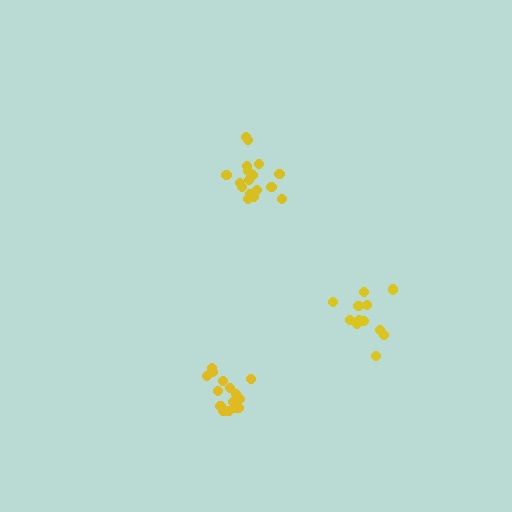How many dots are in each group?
Group 1: 17 dots, Group 2: 15 dots, Group 3: 12 dots (44 total).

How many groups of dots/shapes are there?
There are 3 groups.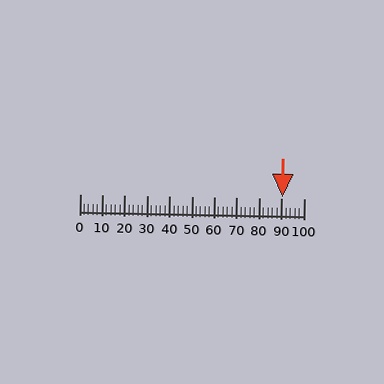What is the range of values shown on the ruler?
The ruler shows values from 0 to 100.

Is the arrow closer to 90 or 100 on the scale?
The arrow is closer to 90.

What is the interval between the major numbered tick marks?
The major tick marks are spaced 10 units apart.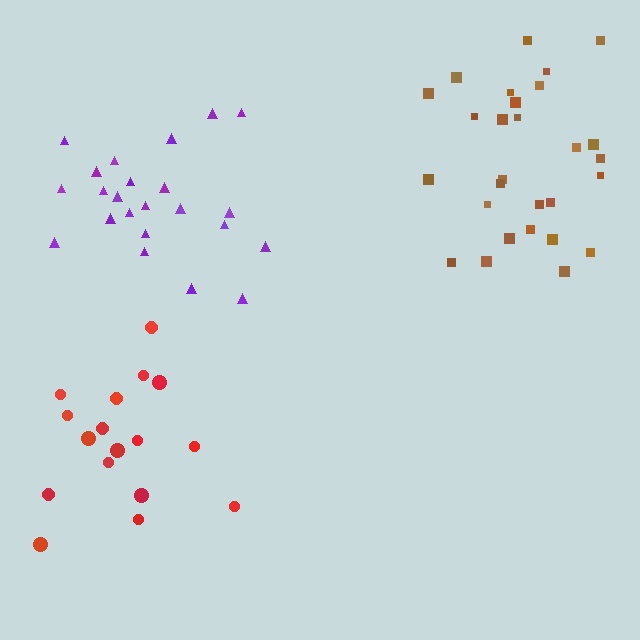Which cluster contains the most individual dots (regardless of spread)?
Brown (28).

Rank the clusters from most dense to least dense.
brown, purple, red.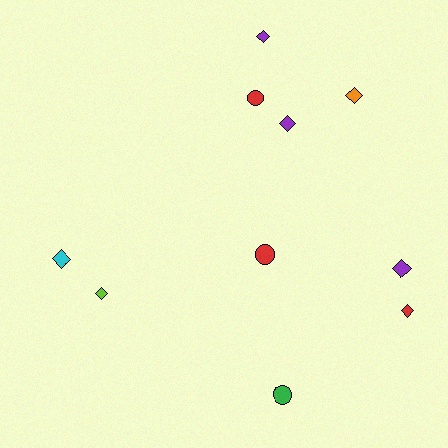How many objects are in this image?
There are 10 objects.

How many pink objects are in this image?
There are no pink objects.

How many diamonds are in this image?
There are 7 diamonds.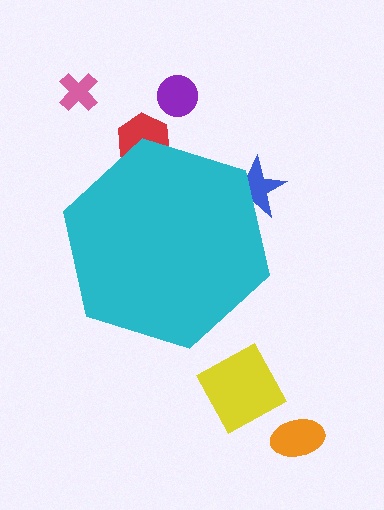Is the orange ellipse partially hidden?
No, the orange ellipse is fully visible.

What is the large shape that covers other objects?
A cyan hexagon.